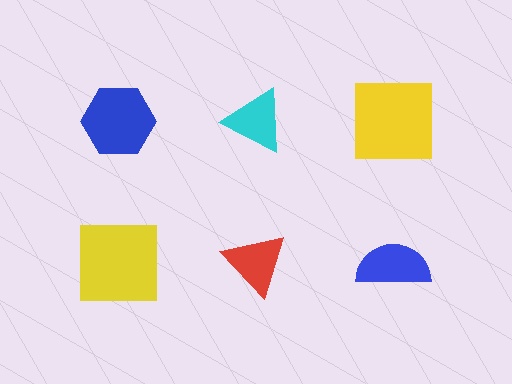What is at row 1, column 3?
A yellow square.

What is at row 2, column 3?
A blue semicircle.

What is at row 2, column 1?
A yellow square.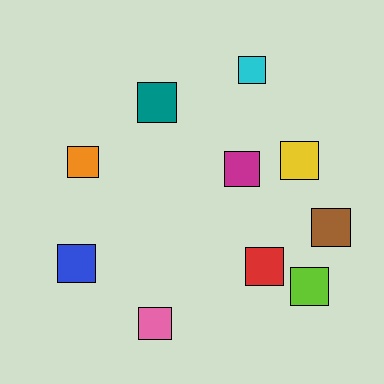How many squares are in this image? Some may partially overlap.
There are 10 squares.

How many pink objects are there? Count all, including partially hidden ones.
There is 1 pink object.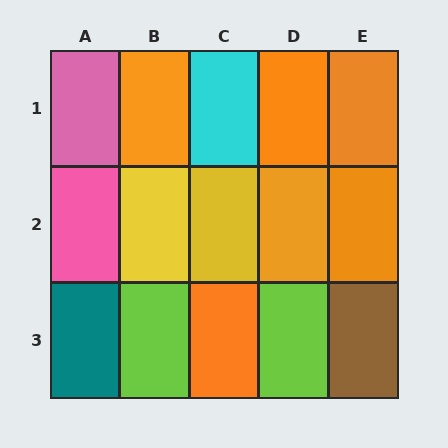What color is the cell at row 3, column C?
Orange.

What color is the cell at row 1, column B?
Orange.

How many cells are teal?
1 cell is teal.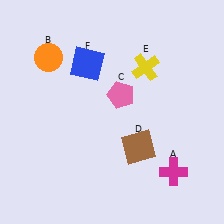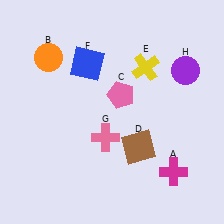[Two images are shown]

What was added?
A pink cross (G), a purple circle (H) were added in Image 2.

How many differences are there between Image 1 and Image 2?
There are 2 differences between the two images.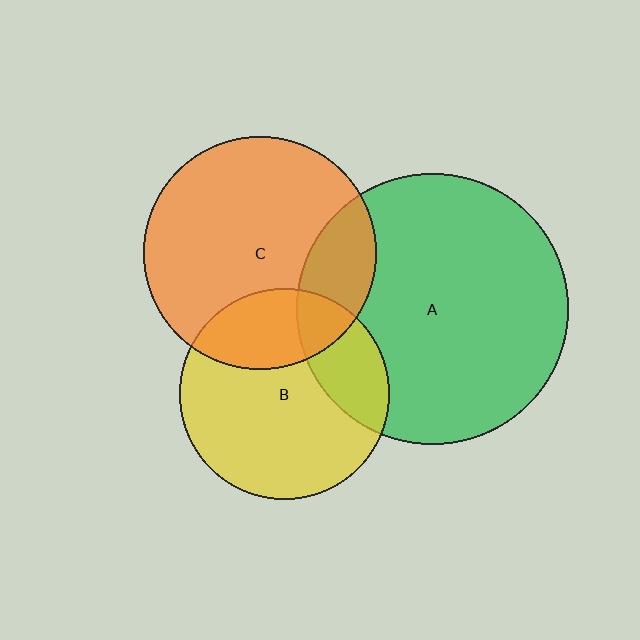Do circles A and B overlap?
Yes.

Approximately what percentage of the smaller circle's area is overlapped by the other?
Approximately 25%.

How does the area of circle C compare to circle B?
Approximately 1.2 times.